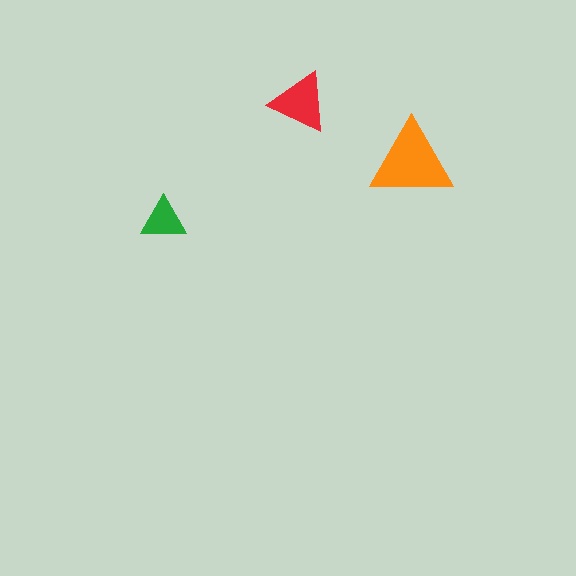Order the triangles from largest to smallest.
the orange one, the red one, the green one.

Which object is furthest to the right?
The orange triangle is rightmost.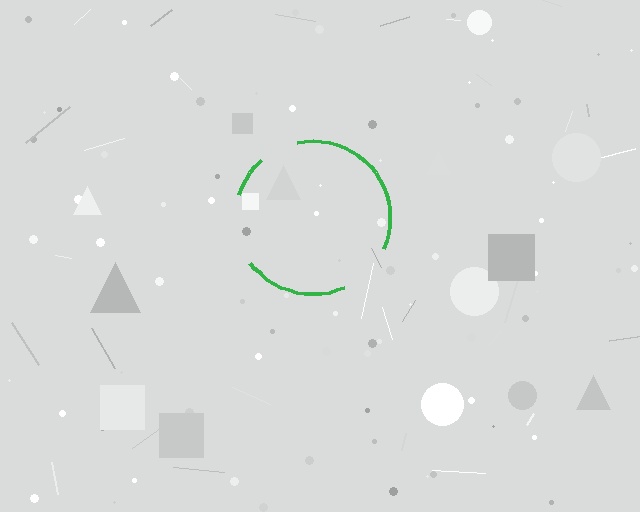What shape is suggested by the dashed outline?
The dashed outline suggests a circle.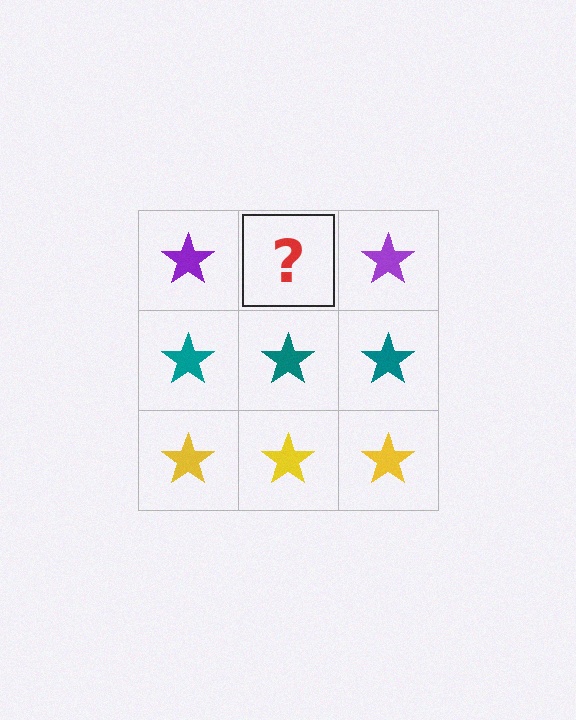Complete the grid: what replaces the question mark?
The question mark should be replaced with a purple star.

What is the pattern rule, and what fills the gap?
The rule is that each row has a consistent color. The gap should be filled with a purple star.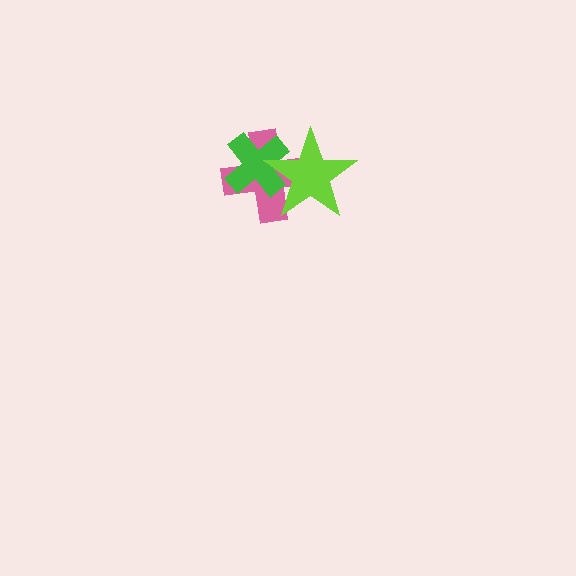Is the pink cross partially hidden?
Yes, it is partially covered by another shape.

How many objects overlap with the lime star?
2 objects overlap with the lime star.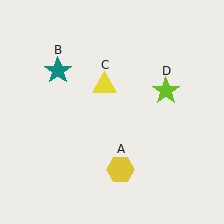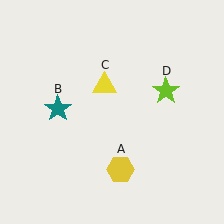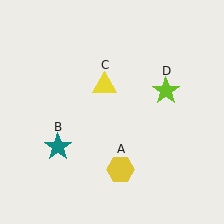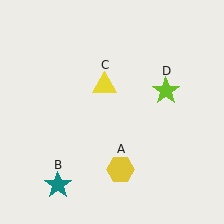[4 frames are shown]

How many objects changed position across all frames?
1 object changed position: teal star (object B).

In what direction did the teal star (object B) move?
The teal star (object B) moved down.